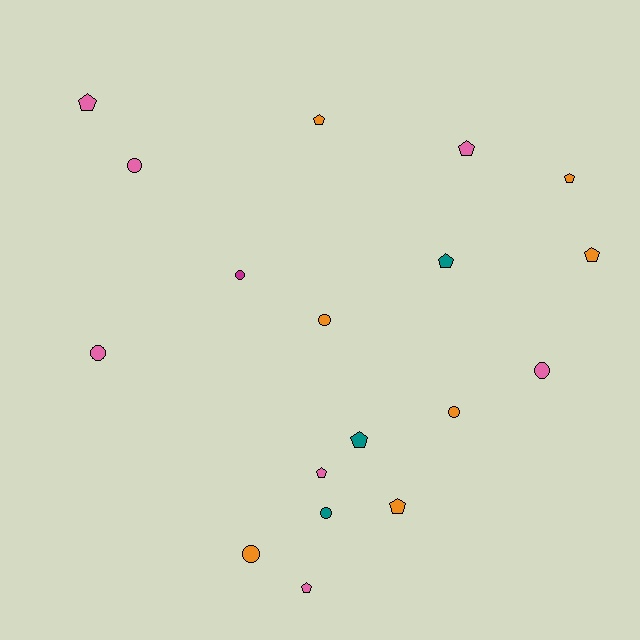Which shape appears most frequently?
Pentagon, with 10 objects.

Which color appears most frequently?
Orange, with 7 objects.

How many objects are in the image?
There are 18 objects.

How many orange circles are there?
There are 3 orange circles.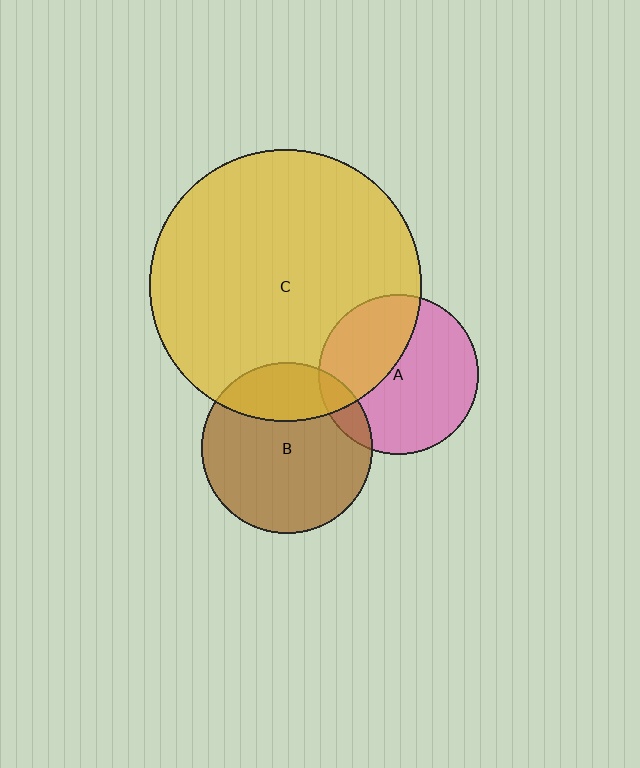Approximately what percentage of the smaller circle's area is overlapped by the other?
Approximately 25%.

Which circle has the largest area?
Circle C (yellow).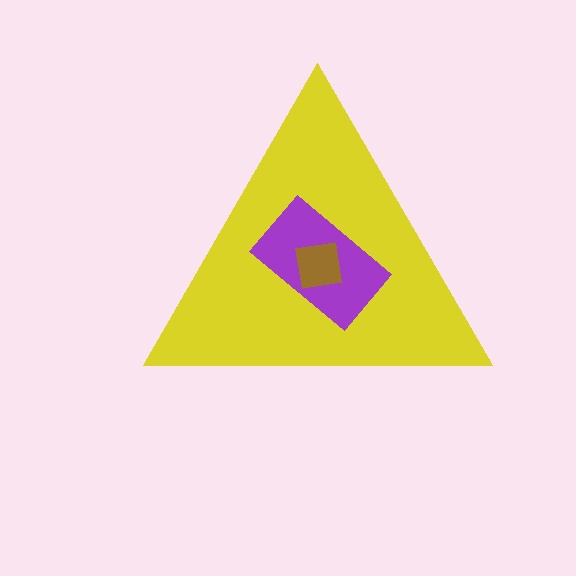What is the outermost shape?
The yellow triangle.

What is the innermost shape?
The brown square.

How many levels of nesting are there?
3.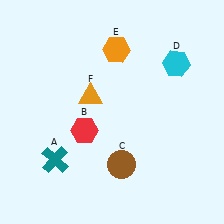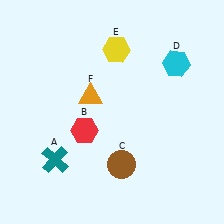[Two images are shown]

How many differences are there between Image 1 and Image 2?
There is 1 difference between the two images.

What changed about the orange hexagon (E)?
In Image 1, E is orange. In Image 2, it changed to yellow.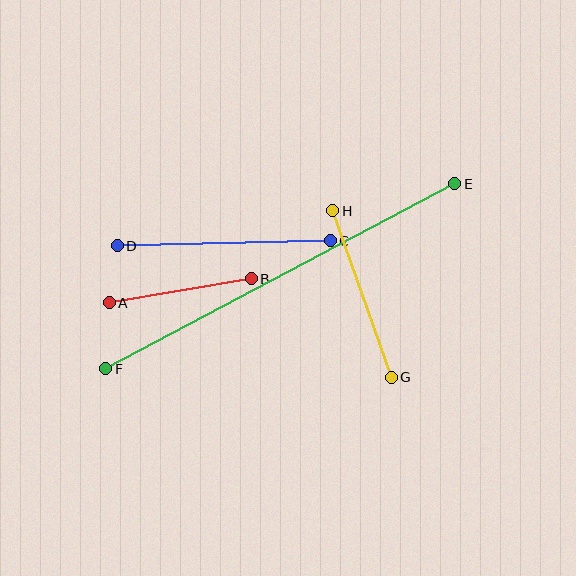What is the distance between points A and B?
The distance is approximately 144 pixels.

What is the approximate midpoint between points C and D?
The midpoint is at approximately (224, 243) pixels.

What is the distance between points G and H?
The distance is approximately 176 pixels.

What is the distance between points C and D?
The distance is approximately 213 pixels.